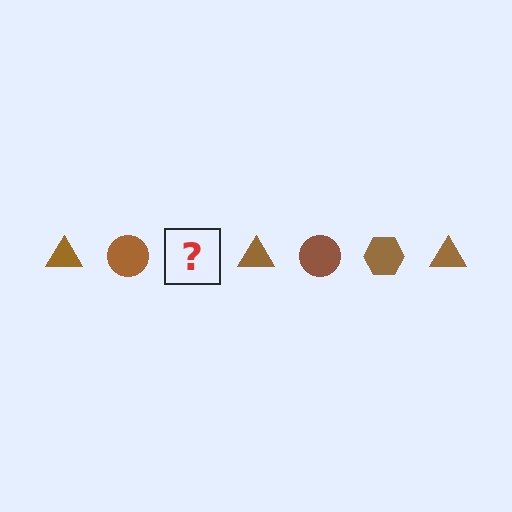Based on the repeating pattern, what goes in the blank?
The blank should be a brown hexagon.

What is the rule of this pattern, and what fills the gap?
The rule is that the pattern cycles through triangle, circle, hexagon shapes in brown. The gap should be filled with a brown hexagon.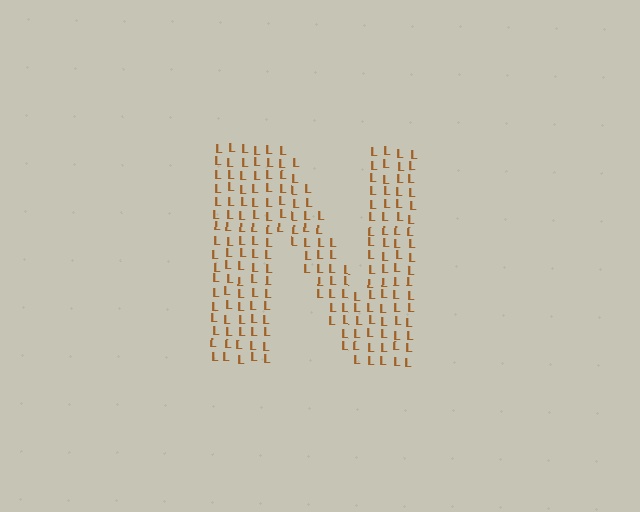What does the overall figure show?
The overall figure shows the letter N.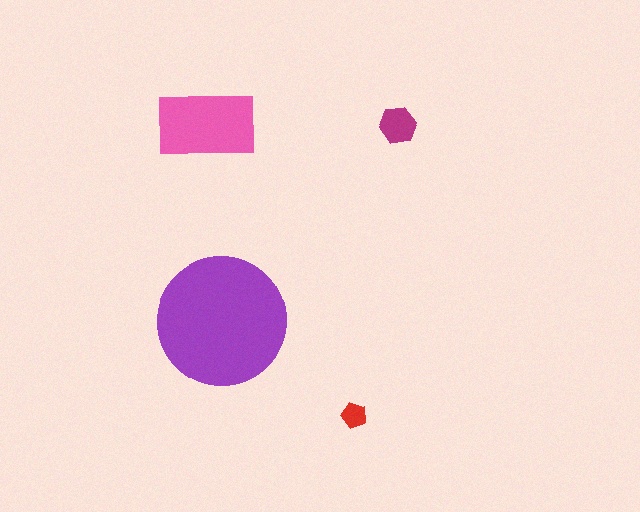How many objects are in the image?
There are 4 objects in the image.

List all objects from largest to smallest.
The purple circle, the pink rectangle, the magenta hexagon, the red pentagon.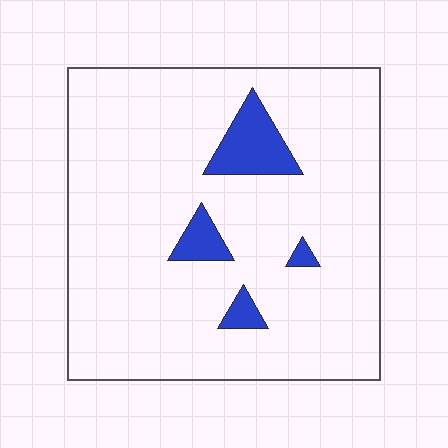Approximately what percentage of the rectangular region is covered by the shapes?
Approximately 10%.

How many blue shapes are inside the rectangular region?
4.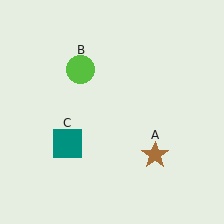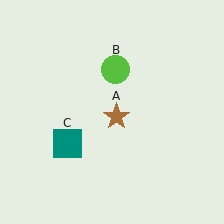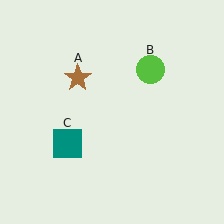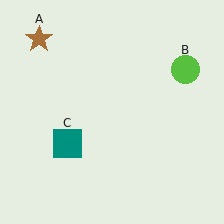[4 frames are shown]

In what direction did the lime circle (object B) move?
The lime circle (object B) moved right.